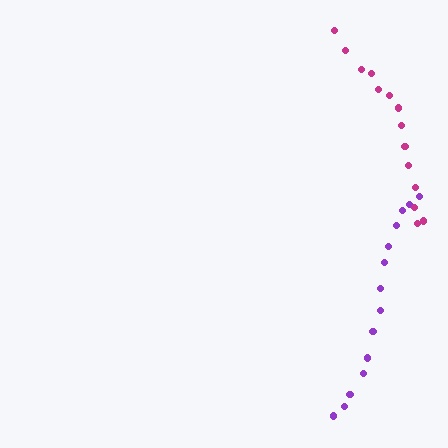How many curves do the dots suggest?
There are 2 distinct paths.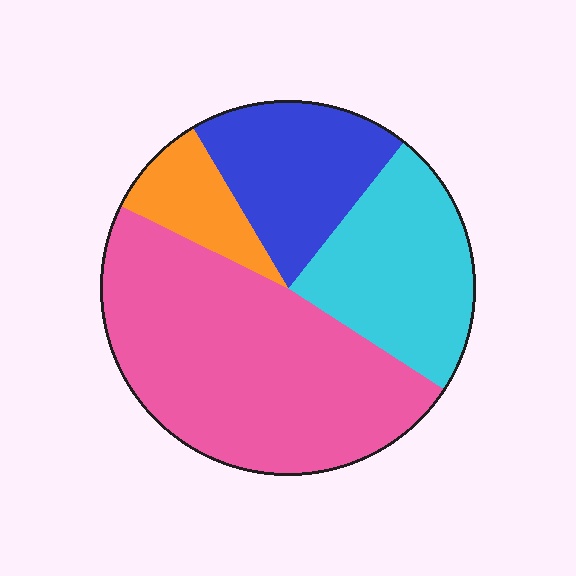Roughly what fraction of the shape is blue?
Blue covers 19% of the shape.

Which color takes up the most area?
Pink, at roughly 50%.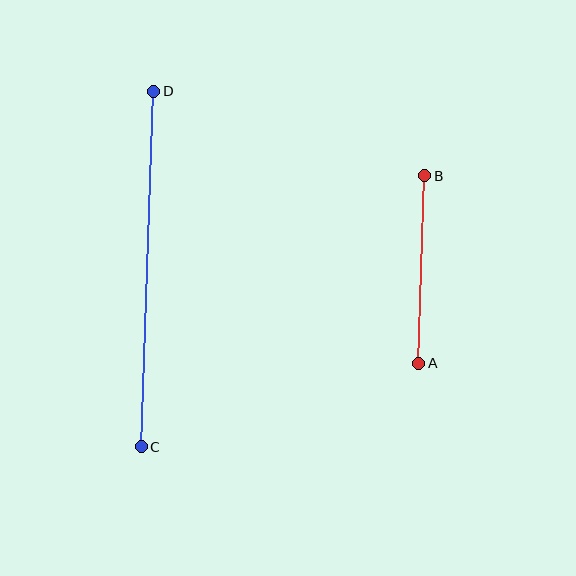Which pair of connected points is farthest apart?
Points C and D are farthest apart.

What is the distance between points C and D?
The distance is approximately 356 pixels.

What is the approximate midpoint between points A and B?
The midpoint is at approximately (422, 270) pixels.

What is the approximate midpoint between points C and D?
The midpoint is at approximately (147, 269) pixels.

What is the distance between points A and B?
The distance is approximately 187 pixels.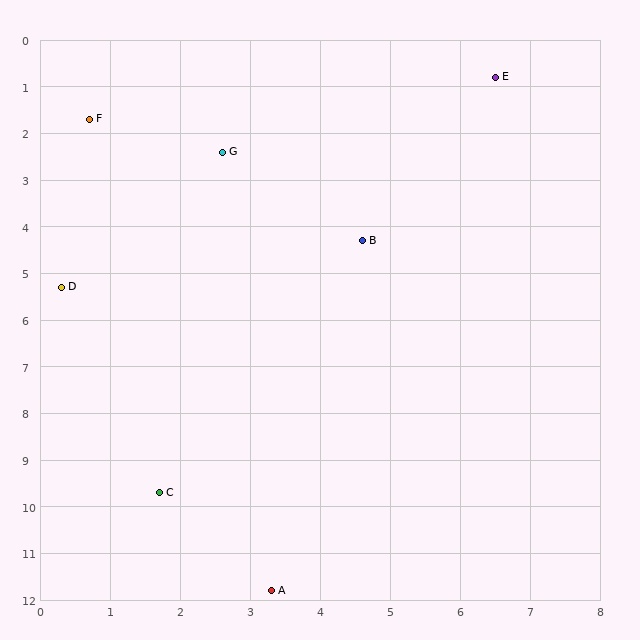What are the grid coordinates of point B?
Point B is at approximately (4.6, 4.3).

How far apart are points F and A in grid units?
Points F and A are about 10.4 grid units apart.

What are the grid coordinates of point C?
Point C is at approximately (1.7, 9.7).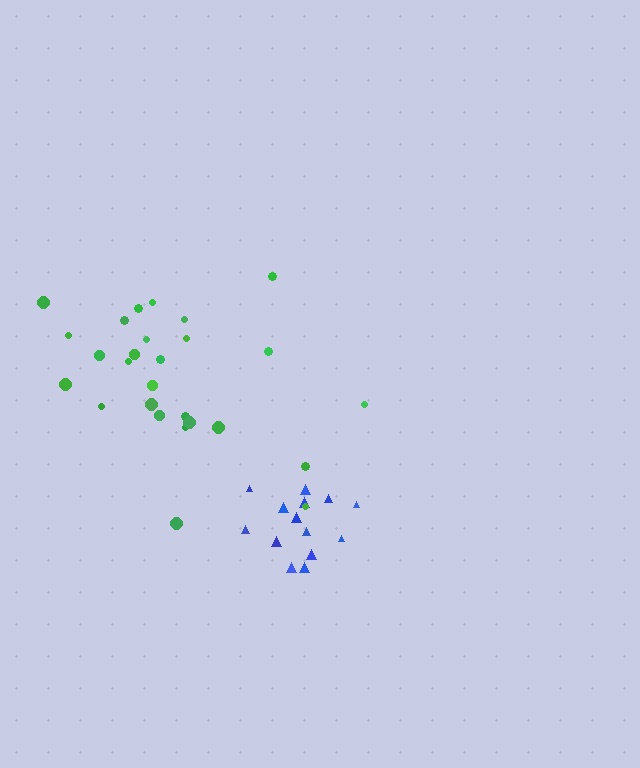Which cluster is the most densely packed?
Blue.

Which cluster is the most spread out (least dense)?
Green.